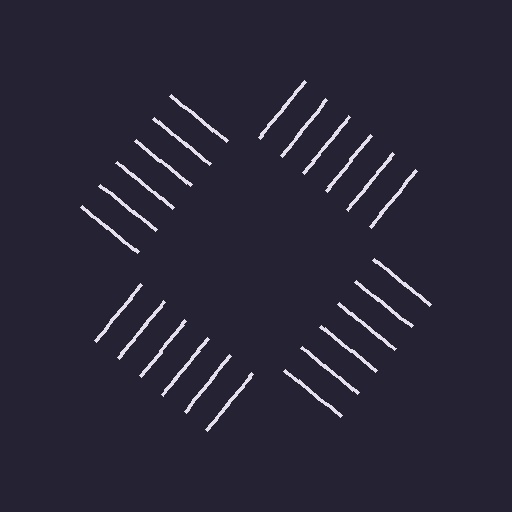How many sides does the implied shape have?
4 sides — the line-ends trace a square.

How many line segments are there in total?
24 — 6 along each of the 4 edges.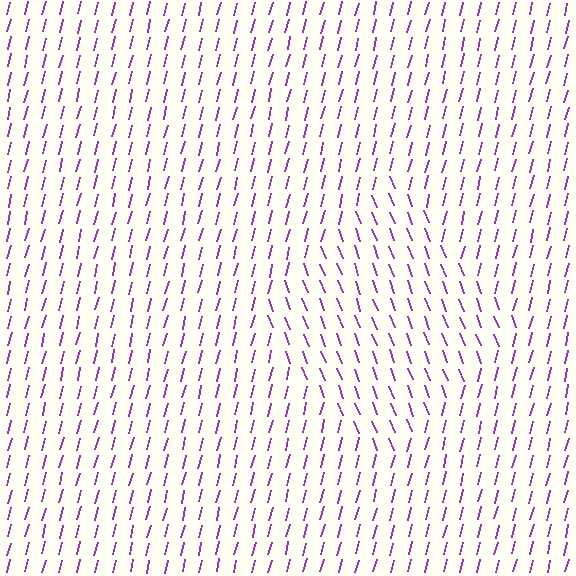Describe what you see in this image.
The image is filled with small purple line segments. A diamond region in the image has lines oriented differently from the surrounding lines, creating a visible texture boundary.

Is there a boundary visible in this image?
Yes, there is a texture boundary formed by a change in line orientation.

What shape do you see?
I see a diamond.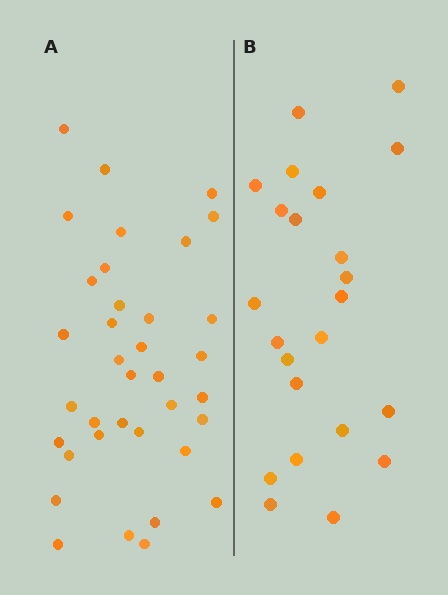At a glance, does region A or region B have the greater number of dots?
Region A (the left region) has more dots.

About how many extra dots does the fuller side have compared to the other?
Region A has approximately 15 more dots than region B.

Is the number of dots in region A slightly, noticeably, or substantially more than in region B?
Region A has substantially more. The ratio is roughly 1.6 to 1.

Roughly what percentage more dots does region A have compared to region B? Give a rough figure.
About 55% more.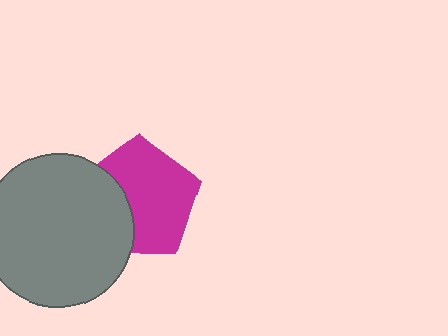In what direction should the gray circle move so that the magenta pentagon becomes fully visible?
The gray circle should move left. That is the shortest direction to clear the overlap and leave the magenta pentagon fully visible.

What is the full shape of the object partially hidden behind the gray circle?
The partially hidden object is a magenta pentagon.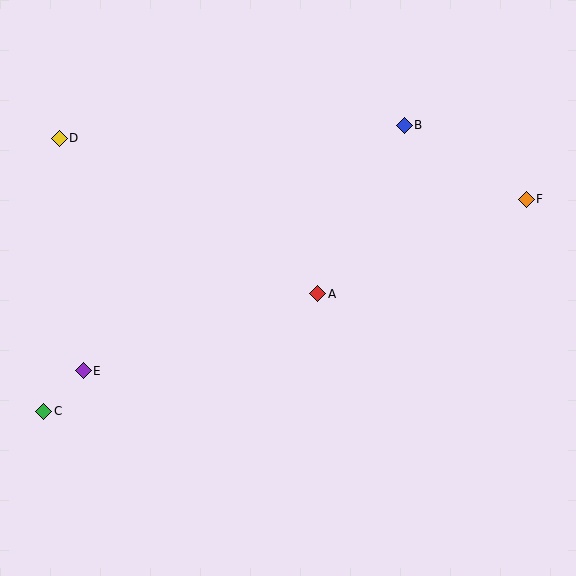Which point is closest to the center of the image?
Point A at (318, 294) is closest to the center.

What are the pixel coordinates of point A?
Point A is at (318, 294).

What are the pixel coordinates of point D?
Point D is at (59, 138).